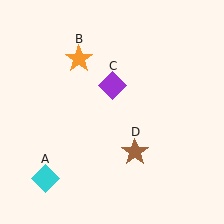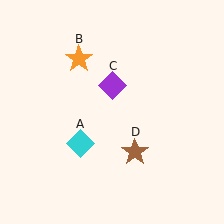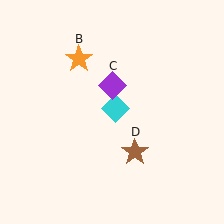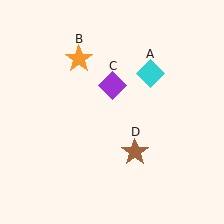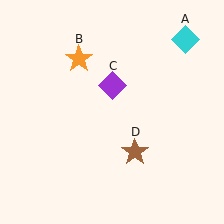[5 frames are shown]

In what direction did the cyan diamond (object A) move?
The cyan diamond (object A) moved up and to the right.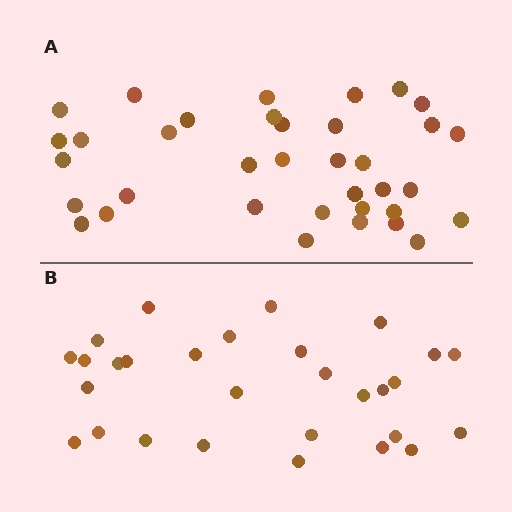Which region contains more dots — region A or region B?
Region A (the top region) has more dots.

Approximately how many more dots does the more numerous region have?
Region A has roughly 8 or so more dots than region B.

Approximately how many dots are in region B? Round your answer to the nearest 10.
About 30 dots. (The exact count is 29, which rounds to 30.)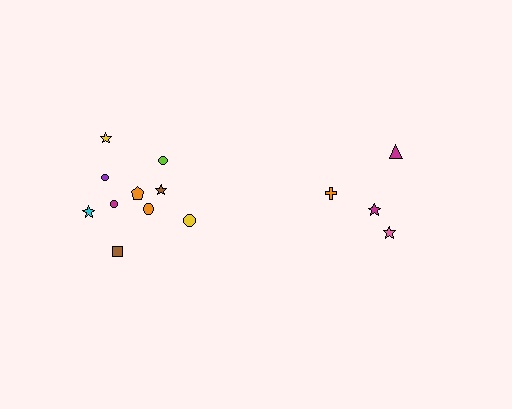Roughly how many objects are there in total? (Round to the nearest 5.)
Roughly 15 objects in total.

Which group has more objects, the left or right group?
The left group.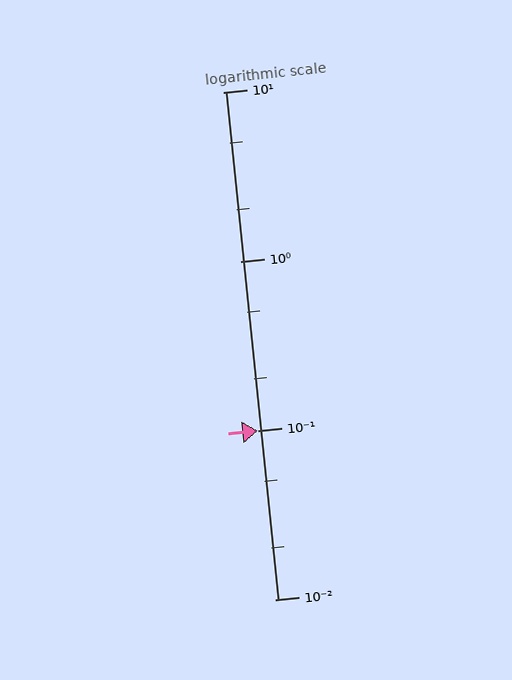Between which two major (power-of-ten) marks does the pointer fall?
The pointer is between 0.1 and 1.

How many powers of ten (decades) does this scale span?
The scale spans 3 decades, from 0.01 to 10.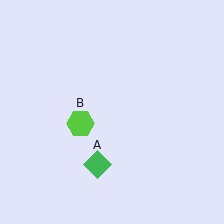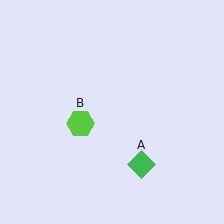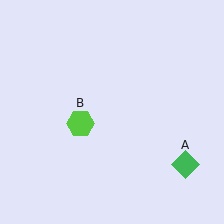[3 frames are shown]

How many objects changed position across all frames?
1 object changed position: green diamond (object A).